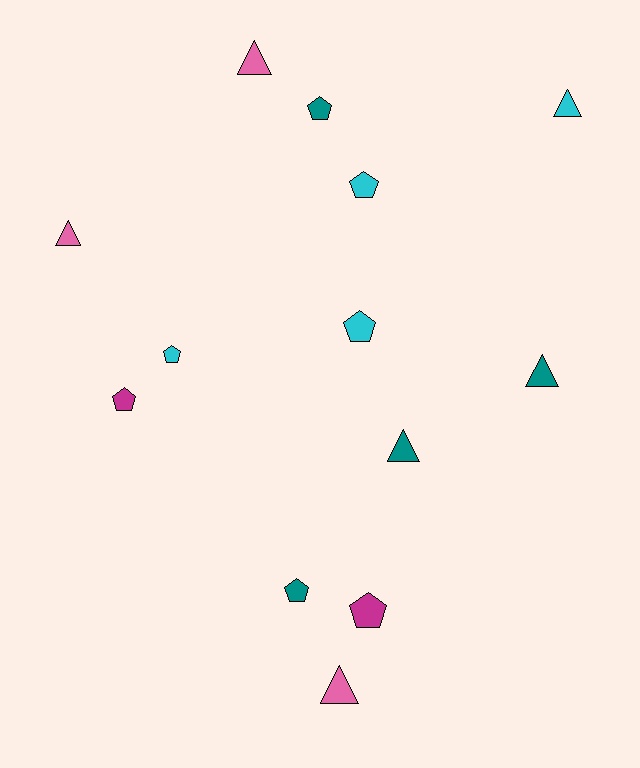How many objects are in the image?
There are 13 objects.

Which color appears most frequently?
Cyan, with 4 objects.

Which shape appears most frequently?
Pentagon, with 7 objects.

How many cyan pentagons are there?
There are 3 cyan pentagons.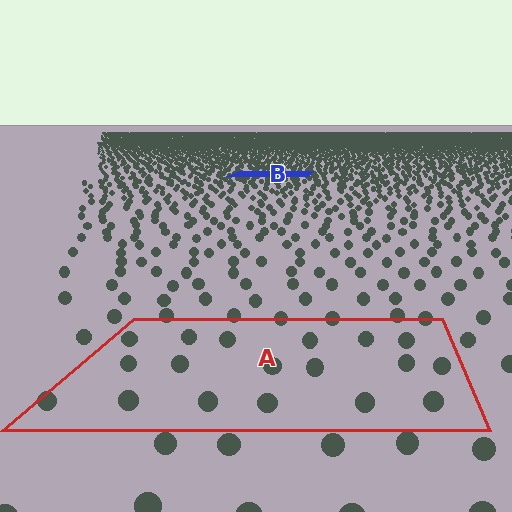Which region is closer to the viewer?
Region A is closer. The texture elements there are larger and more spread out.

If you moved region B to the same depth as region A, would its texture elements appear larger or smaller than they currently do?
They would appear larger. At a closer depth, the same texture elements are projected at a bigger on-screen size.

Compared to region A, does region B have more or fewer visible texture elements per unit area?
Region B has more texture elements per unit area — they are packed more densely because it is farther away.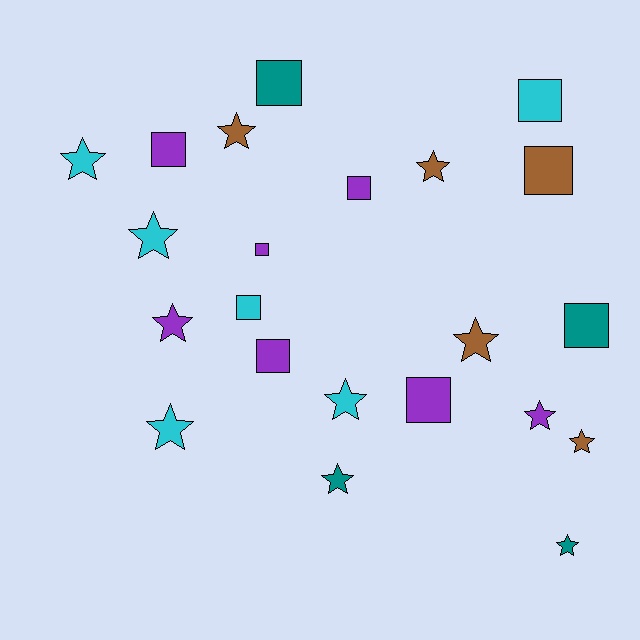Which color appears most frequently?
Purple, with 7 objects.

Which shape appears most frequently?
Star, with 12 objects.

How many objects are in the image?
There are 22 objects.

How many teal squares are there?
There are 2 teal squares.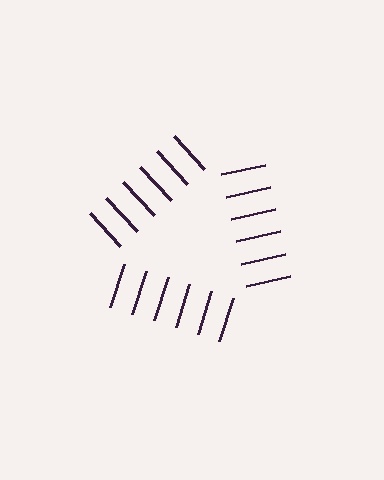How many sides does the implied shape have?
3 sides — the line-ends trace a triangle.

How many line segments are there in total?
18 — 6 along each of the 3 edges.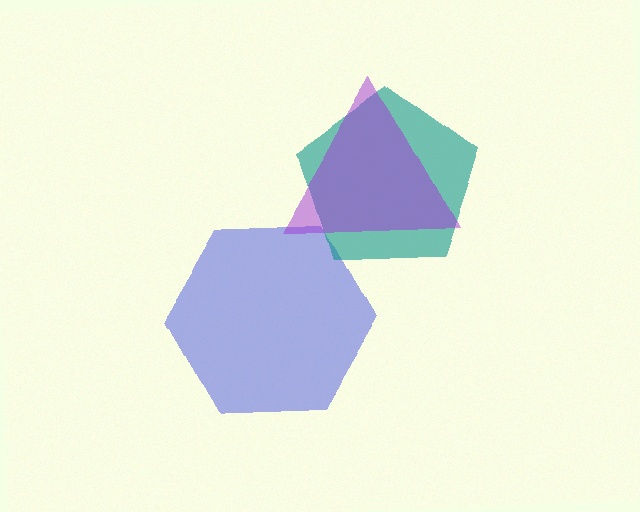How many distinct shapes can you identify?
There are 3 distinct shapes: a blue hexagon, a teal pentagon, a purple triangle.